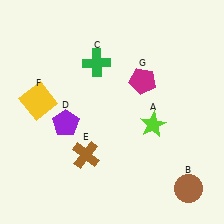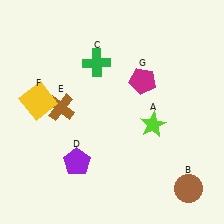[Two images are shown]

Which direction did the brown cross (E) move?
The brown cross (E) moved up.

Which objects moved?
The objects that moved are: the purple pentagon (D), the brown cross (E).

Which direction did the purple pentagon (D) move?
The purple pentagon (D) moved down.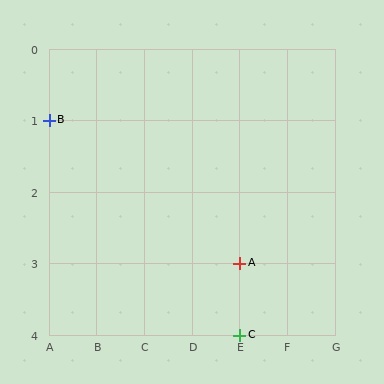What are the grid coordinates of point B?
Point B is at grid coordinates (A, 1).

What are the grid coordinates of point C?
Point C is at grid coordinates (E, 4).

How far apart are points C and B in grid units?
Points C and B are 4 columns and 3 rows apart (about 5.0 grid units diagonally).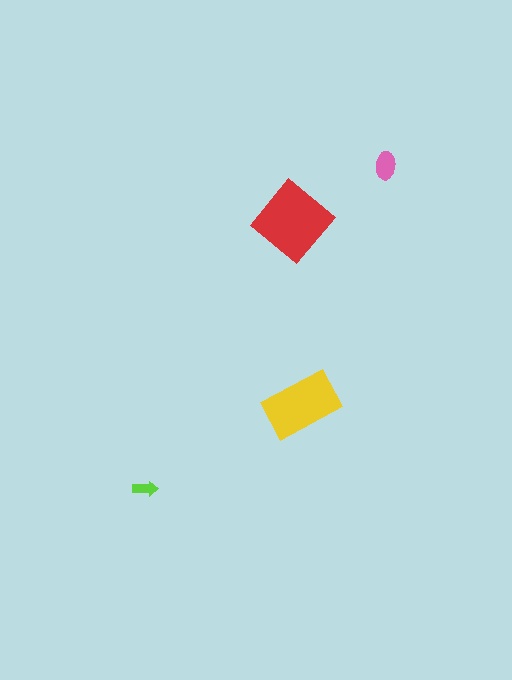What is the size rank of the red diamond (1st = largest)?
1st.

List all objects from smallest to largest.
The lime arrow, the pink ellipse, the yellow rectangle, the red diamond.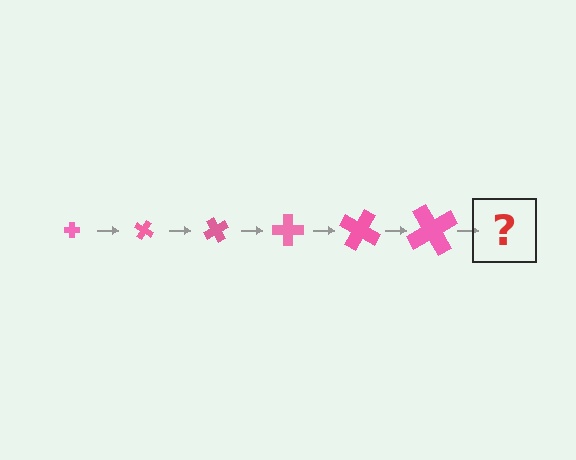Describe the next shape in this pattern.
It should be a cross, larger than the previous one and rotated 180 degrees from the start.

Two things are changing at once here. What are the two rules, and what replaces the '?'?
The two rules are that the cross grows larger each step and it rotates 30 degrees each step. The '?' should be a cross, larger than the previous one and rotated 180 degrees from the start.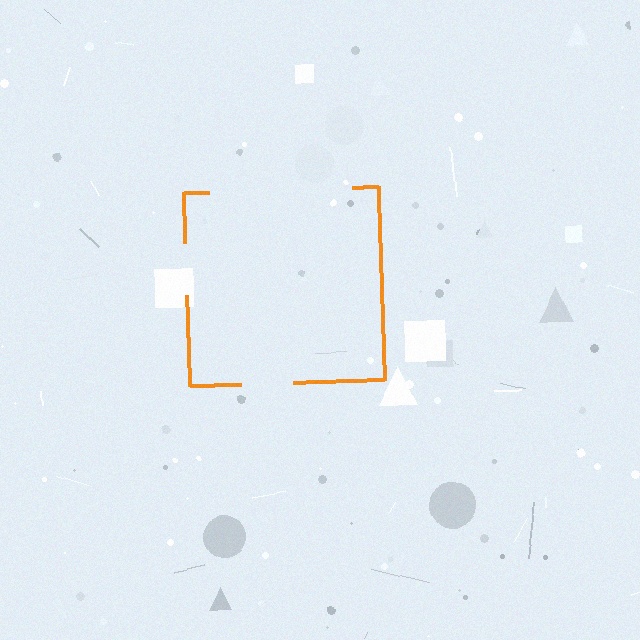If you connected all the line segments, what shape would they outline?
They would outline a square.